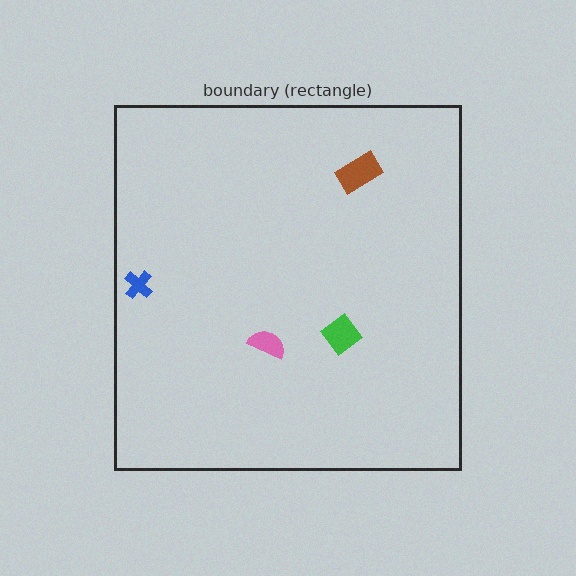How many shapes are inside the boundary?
4 inside, 0 outside.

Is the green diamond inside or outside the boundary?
Inside.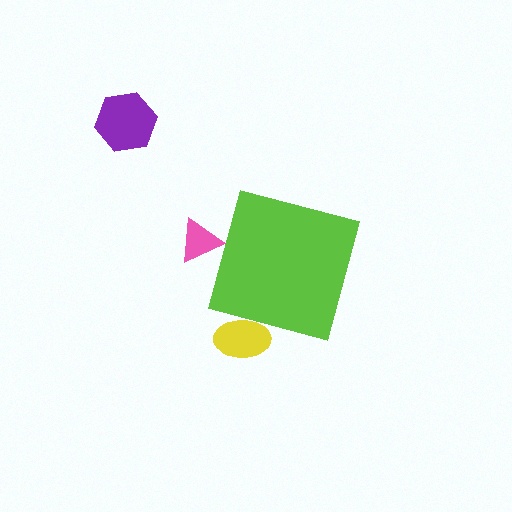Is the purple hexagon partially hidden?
No, the purple hexagon is fully visible.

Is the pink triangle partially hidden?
Yes, the pink triangle is partially hidden behind the lime square.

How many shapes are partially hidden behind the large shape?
2 shapes are partially hidden.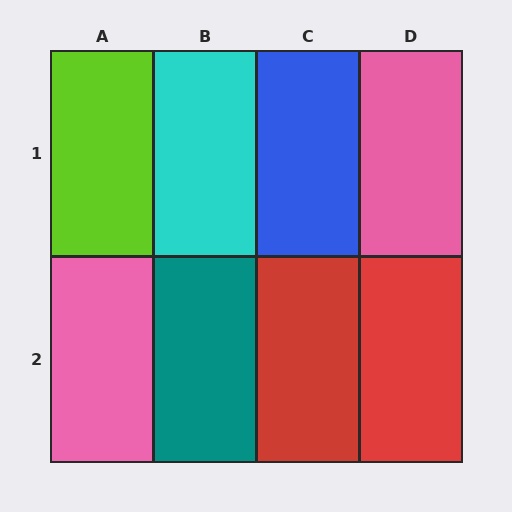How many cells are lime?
1 cell is lime.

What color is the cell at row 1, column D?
Pink.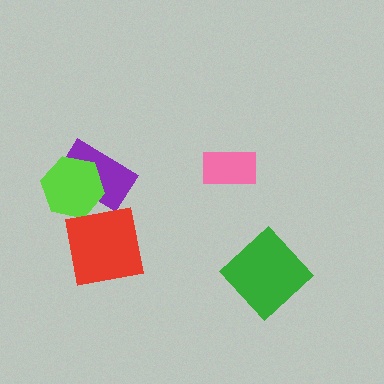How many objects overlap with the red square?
2 objects overlap with the red square.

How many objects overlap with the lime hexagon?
2 objects overlap with the lime hexagon.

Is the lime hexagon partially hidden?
Yes, it is partially covered by another shape.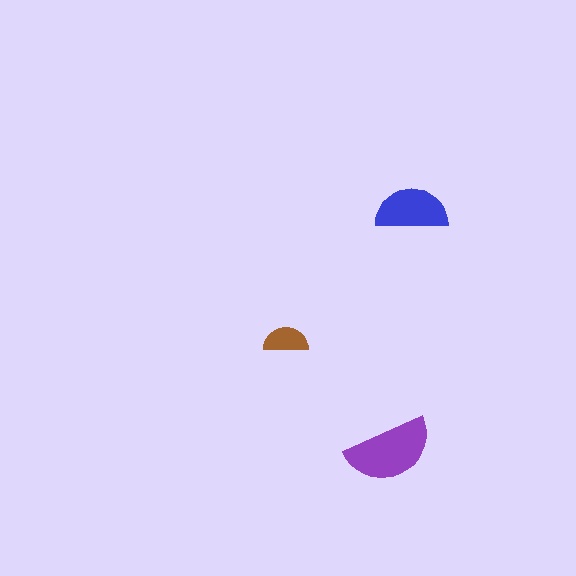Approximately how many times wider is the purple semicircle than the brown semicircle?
About 2 times wider.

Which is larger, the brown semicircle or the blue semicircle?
The blue one.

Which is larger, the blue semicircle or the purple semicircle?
The purple one.